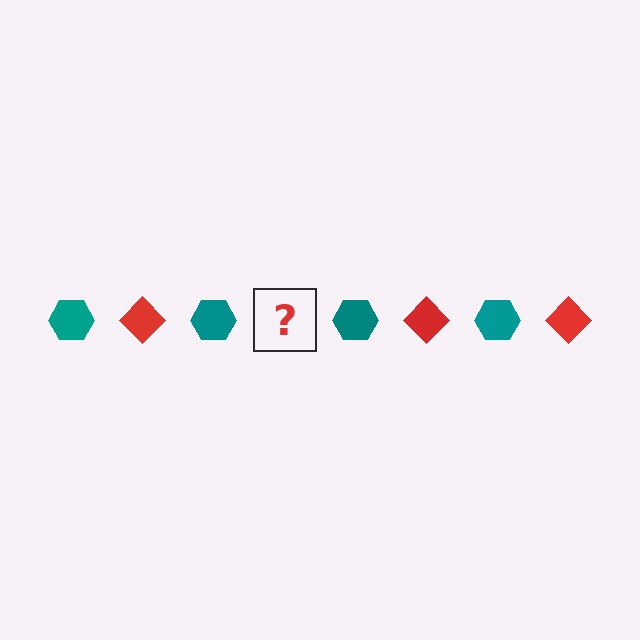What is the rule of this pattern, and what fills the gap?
The rule is that the pattern alternates between teal hexagon and red diamond. The gap should be filled with a red diamond.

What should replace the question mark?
The question mark should be replaced with a red diamond.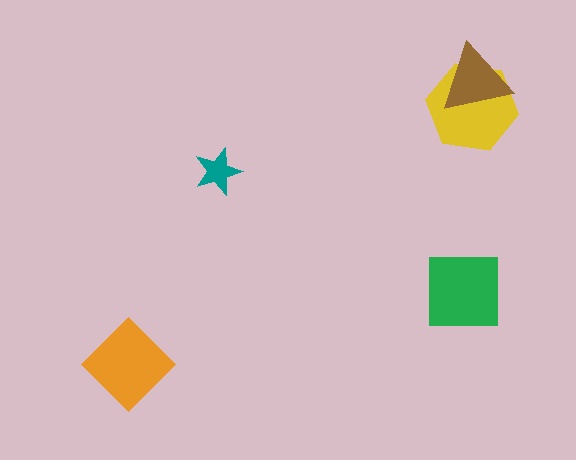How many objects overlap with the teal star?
0 objects overlap with the teal star.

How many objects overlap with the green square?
0 objects overlap with the green square.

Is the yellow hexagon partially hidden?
Yes, it is partially covered by another shape.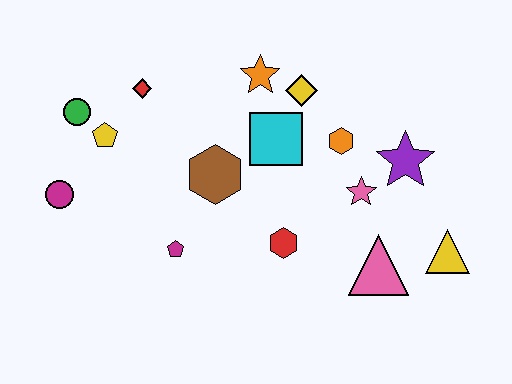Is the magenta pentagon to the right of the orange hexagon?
No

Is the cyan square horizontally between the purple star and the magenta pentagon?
Yes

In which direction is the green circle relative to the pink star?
The green circle is to the left of the pink star.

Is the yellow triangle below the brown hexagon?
Yes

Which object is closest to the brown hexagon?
The cyan square is closest to the brown hexagon.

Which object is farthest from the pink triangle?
The green circle is farthest from the pink triangle.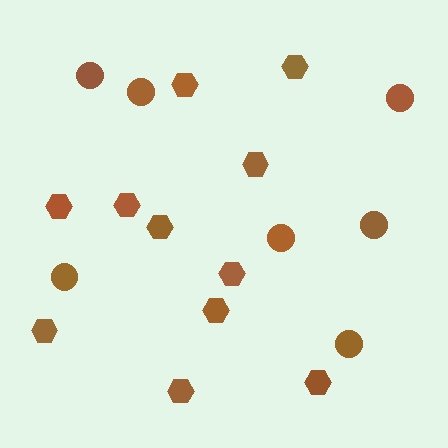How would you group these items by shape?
There are 2 groups: one group of circles (7) and one group of hexagons (11).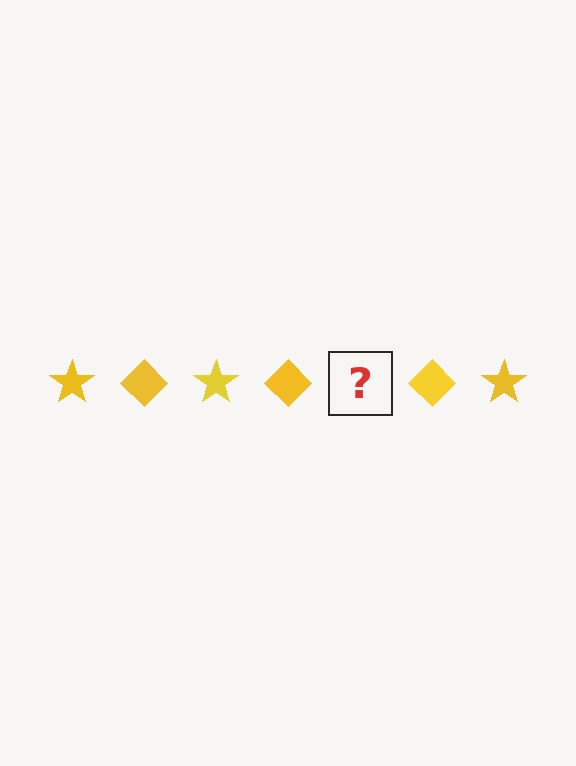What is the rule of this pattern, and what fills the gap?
The rule is that the pattern cycles through star, diamond shapes in yellow. The gap should be filled with a yellow star.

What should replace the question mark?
The question mark should be replaced with a yellow star.